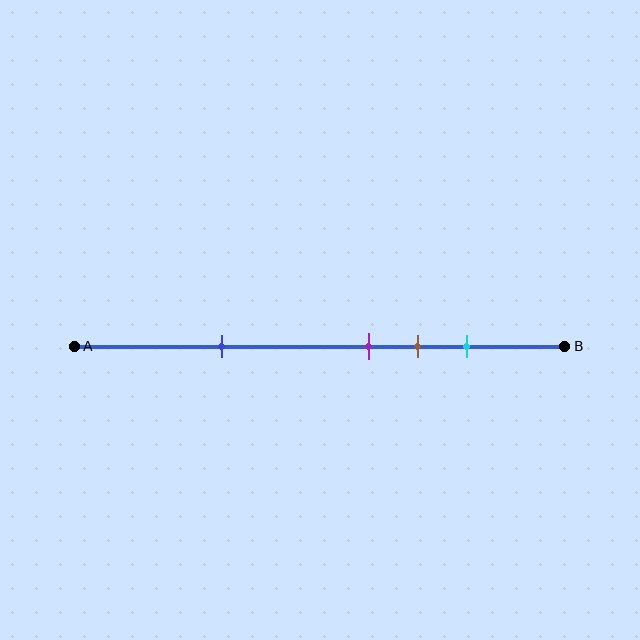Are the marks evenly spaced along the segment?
No, the marks are not evenly spaced.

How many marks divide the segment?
There are 4 marks dividing the segment.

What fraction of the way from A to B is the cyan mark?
The cyan mark is approximately 80% (0.8) of the way from A to B.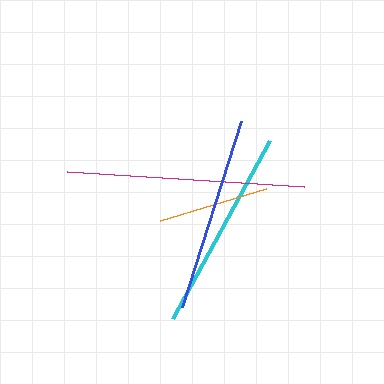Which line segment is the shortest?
The orange line is the shortest at approximately 111 pixels.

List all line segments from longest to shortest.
From longest to shortest: magenta, cyan, blue, orange.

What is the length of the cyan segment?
The cyan segment is approximately 203 pixels long.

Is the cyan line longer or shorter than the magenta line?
The magenta line is longer than the cyan line.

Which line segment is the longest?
The magenta line is the longest at approximately 238 pixels.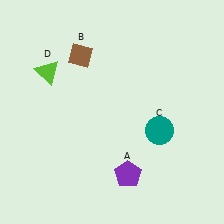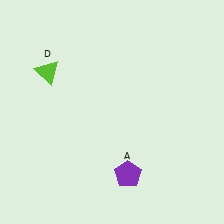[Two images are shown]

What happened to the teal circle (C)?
The teal circle (C) was removed in Image 2. It was in the bottom-right area of Image 1.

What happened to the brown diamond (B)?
The brown diamond (B) was removed in Image 2. It was in the top-left area of Image 1.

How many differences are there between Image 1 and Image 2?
There are 2 differences between the two images.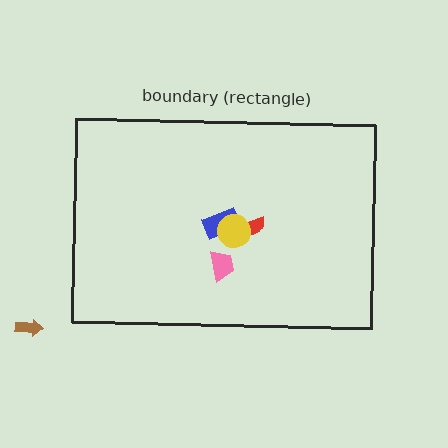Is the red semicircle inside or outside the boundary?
Inside.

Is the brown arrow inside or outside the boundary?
Outside.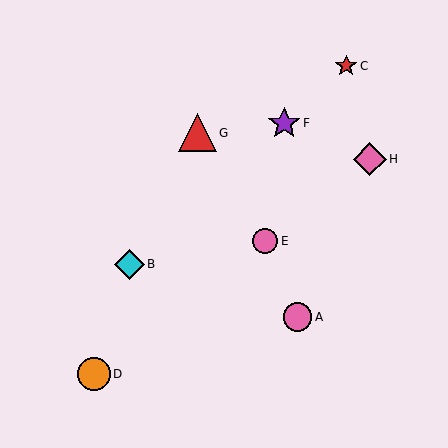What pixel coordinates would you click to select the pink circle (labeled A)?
Click at (297, 317) to select the pink circle A.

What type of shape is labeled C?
Shape C is a red star.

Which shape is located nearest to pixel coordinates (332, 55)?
The red star (labeled C) at (346, 66) is nearest to that location.